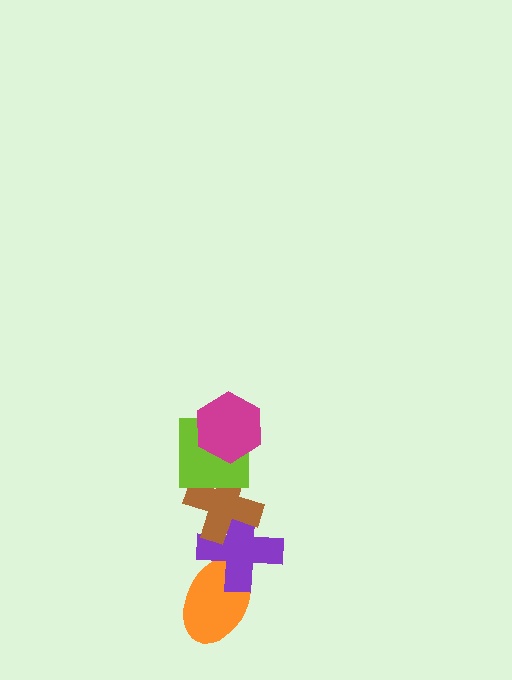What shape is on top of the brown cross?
The lime square is on top of the brown cross.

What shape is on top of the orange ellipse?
The purple cross is on top of the orange ellipse.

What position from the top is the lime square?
The lime square is 2nd from the top.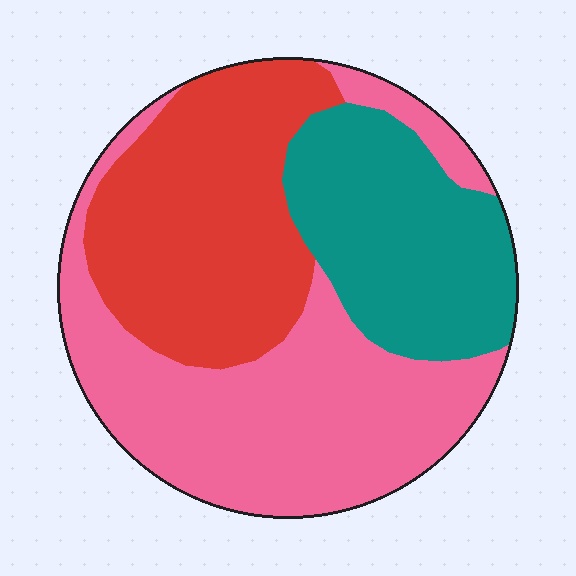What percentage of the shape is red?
Red takes up between a sixth and a third of the shape.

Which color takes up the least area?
Teal, at roughly 25%.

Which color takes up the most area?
Pink, at roughly 45%.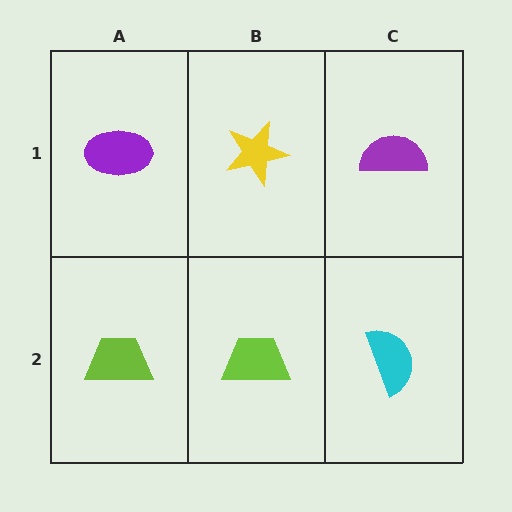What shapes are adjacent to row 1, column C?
A cyan semicircle (row 2, column C), a yellow star (row 1, column B).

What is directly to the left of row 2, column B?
A lime trapezoid.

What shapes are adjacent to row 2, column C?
A purple semicircle (row 1, column C), a lime trapezoid (row 2, column B).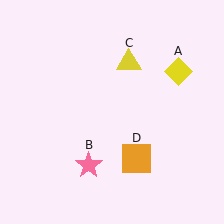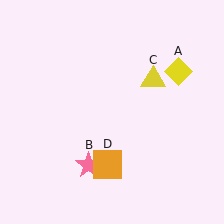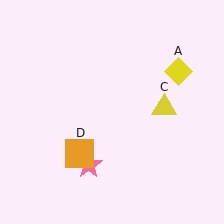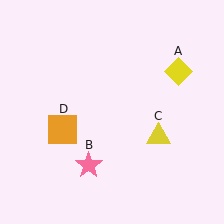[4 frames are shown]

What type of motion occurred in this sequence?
The yellow triangle (object C), orange square (object D) rotated clockwise around the center of the scene.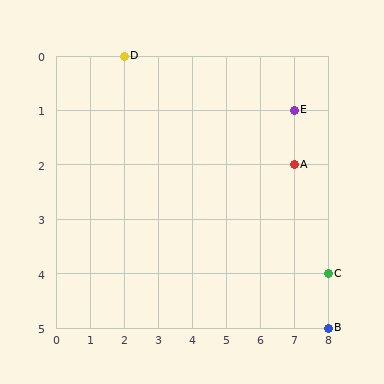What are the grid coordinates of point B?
Point B is at grid coordinates (8, 5).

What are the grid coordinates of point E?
Point E is at grid coordinates (7, 1).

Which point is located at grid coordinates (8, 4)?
Point C is at (8, 4).